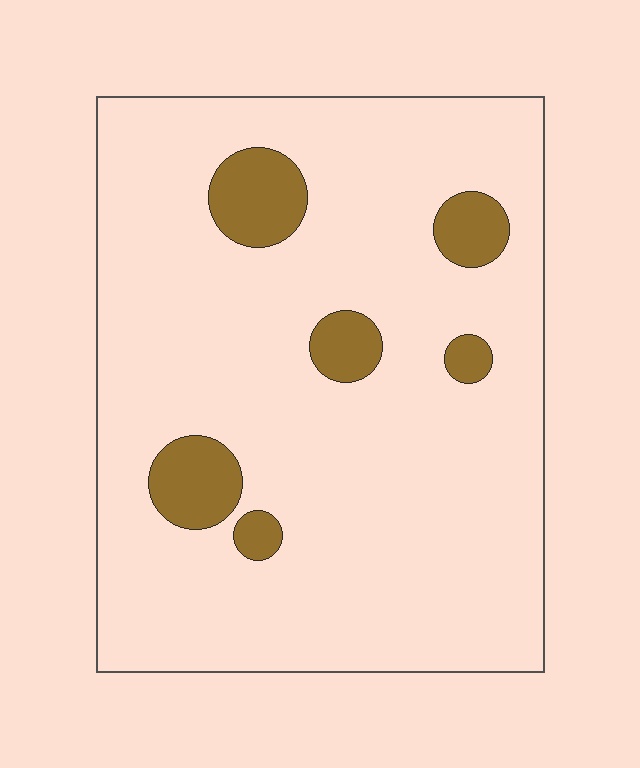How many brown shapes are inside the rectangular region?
6.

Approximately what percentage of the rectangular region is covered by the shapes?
Approximately 10%.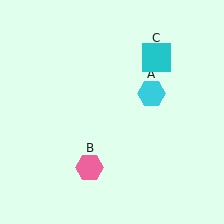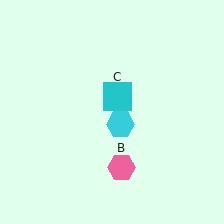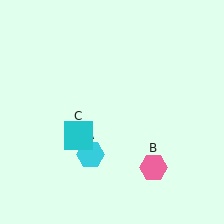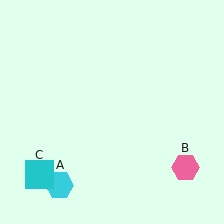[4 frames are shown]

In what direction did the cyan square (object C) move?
The cyan square (object C) moved down and to the left.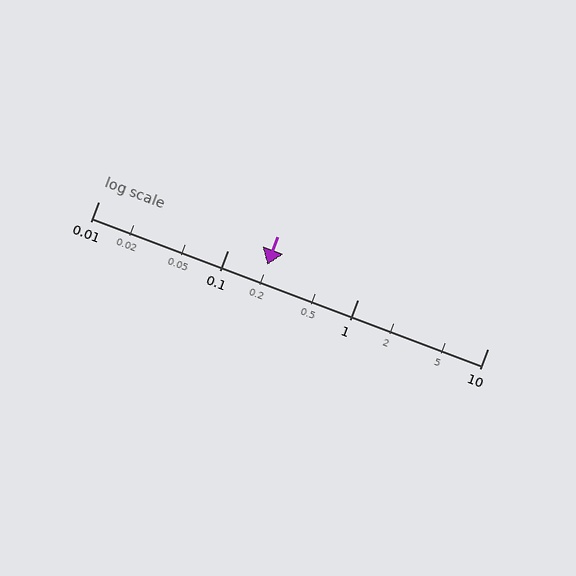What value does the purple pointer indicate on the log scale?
The pointer indicates approximately 0.2.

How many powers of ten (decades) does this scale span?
The scale spans 3 decades, from 0.01 to 10.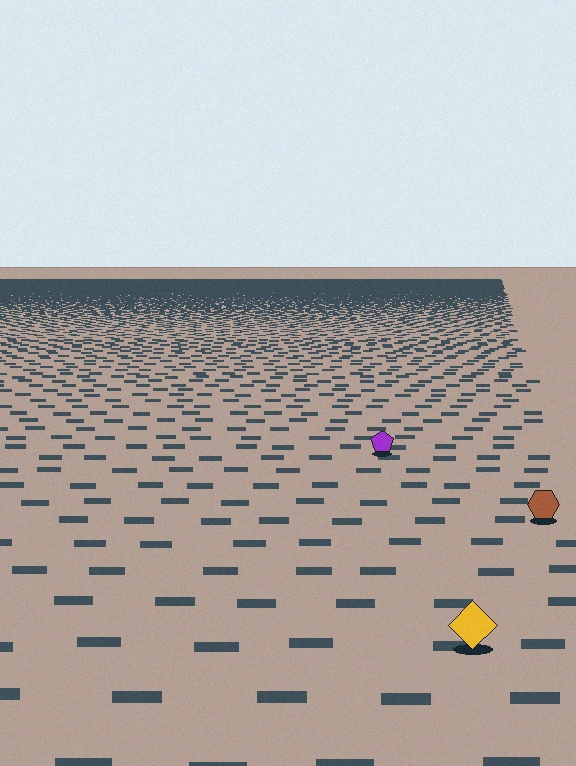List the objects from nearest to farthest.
From nearest to farthest: the yellow diamond, the brown hexagon, the purple pentagon.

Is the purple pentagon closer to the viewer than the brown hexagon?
No. The brown hexagon is closer — you can tell from the texture gradient: the ground texture is coarser near it.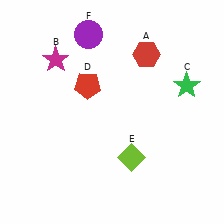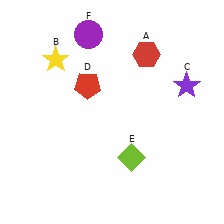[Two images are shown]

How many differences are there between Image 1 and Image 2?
There are 2 differences between the two images.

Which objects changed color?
B changed from magenta to yellow. C changed from green to purple.